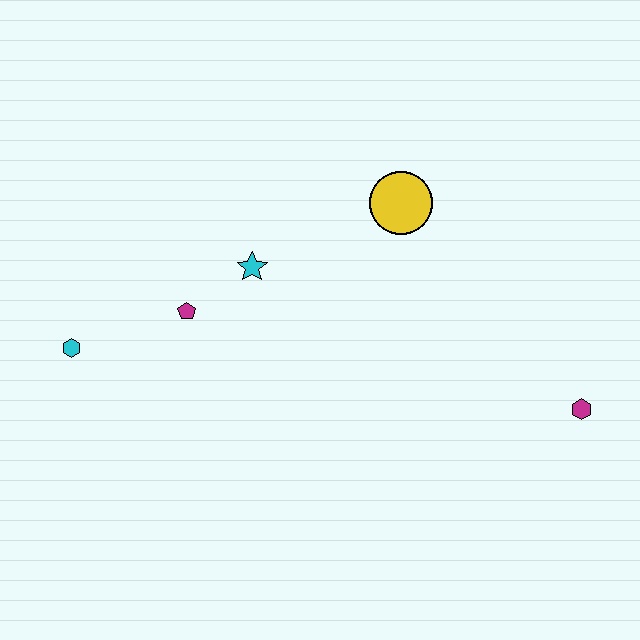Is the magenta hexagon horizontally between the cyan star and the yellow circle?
No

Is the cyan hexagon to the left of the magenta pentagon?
Yes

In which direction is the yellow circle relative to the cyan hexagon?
The yellow circle is to the right of the cyan hexagon.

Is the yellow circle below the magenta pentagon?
No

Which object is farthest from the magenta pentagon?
The magenta hexagon is farthest from the magenta pentagon.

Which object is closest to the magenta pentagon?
The cyan star is closest to the magenta pentagon.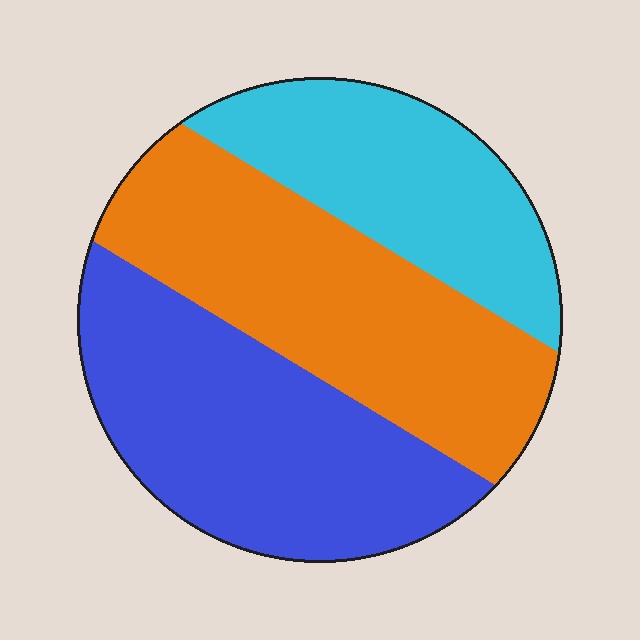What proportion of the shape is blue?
Blue covers about 35% of the shape.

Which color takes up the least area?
Cyan, at roughly 25%.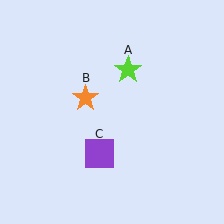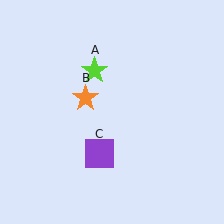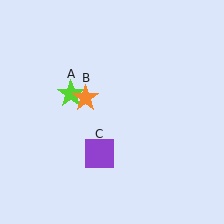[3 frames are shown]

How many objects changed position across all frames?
1 object changed position: lime star (object A).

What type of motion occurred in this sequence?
The lime star (object A) rotated counterclockwise around the center of the scene.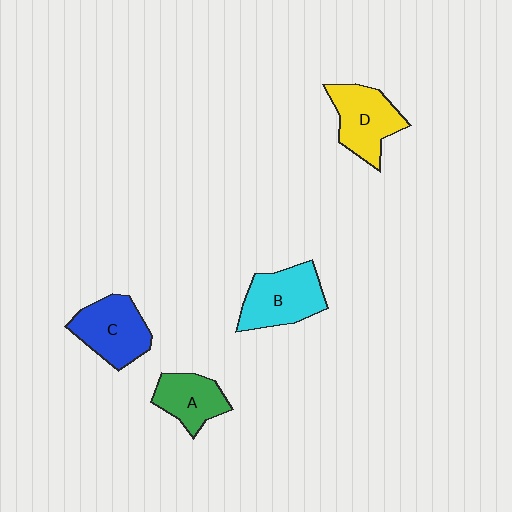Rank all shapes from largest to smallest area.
From largest to smallest: B (cyan), C (blue), D (yellow), A (green).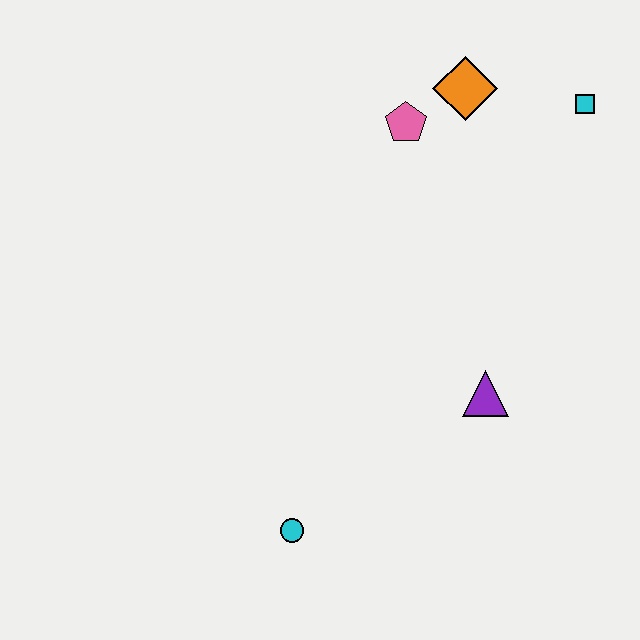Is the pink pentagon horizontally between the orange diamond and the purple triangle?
No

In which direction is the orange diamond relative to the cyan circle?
The orange diamond is above the cyan circle.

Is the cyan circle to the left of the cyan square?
Yes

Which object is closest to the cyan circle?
The purple triangle is closest to the cyan circle.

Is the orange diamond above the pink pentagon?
Yes